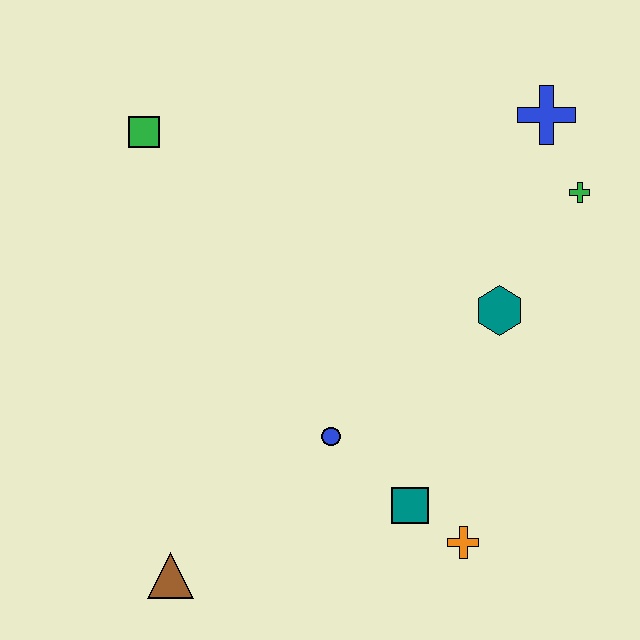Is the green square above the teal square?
Yes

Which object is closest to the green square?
The blue circle is closest to the green square.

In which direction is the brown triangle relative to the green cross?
The brown triangle is to the left of the green cross.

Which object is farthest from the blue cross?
The brown triangle is farthest from the blue cross.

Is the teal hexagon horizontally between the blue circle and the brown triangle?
No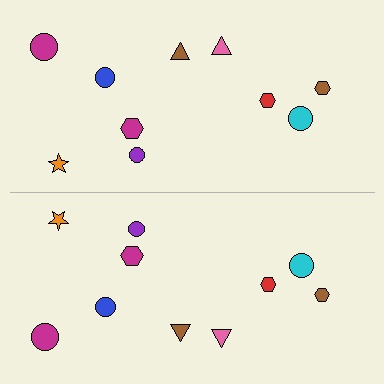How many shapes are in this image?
There are 20 shapes in this image.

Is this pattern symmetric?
Yes, this pattern has bilateral (reflection) symmetry.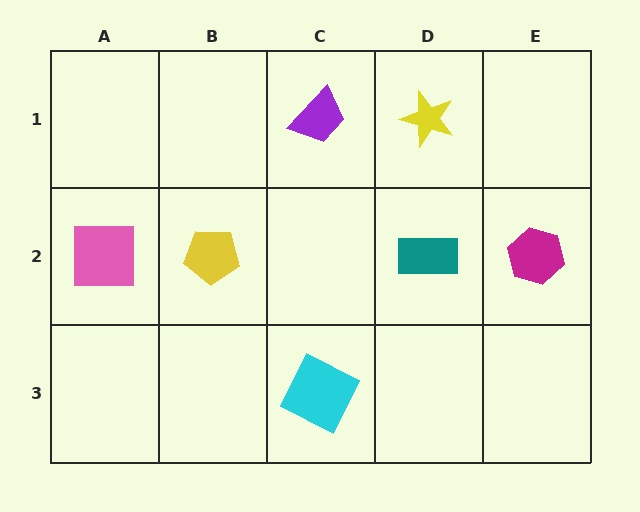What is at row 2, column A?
A pink square.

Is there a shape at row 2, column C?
No, that cell is empty.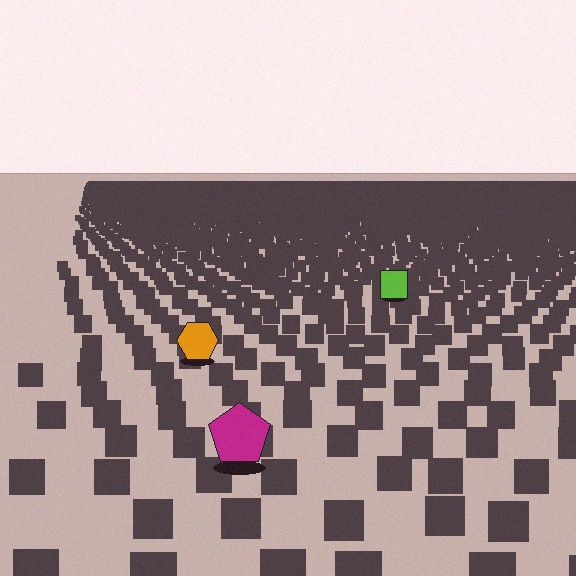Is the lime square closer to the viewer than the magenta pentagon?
No. The magenta pentagon is closer — you can tell from the texture gradient: the ground texture is coarser near it.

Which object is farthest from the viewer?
The lime square is farthest from the viewer. It appears smaller and the ground texture around it is denser.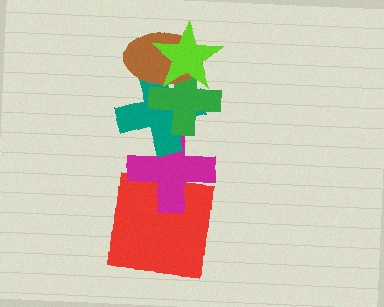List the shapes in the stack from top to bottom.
From top to bottom: the lime star, the brown ellipse, the green cross, the teal cross, the magenta cross, the red square.